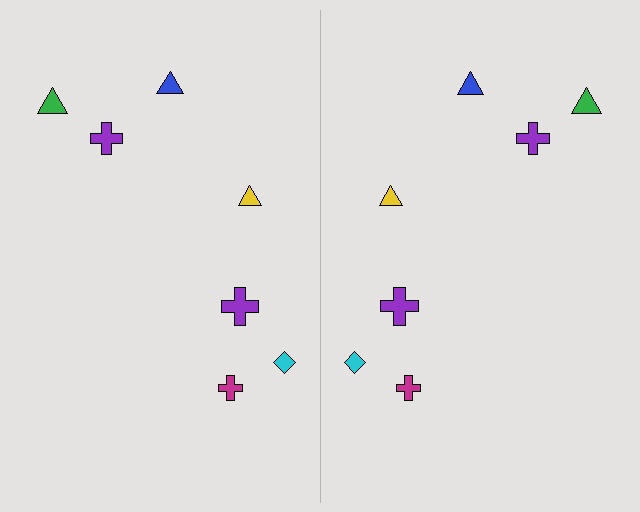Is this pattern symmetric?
Yes, this pattern has bilateral (reflection) symmetry.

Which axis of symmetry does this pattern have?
The pattern has a vertical axis of symmetry running through the center of the image.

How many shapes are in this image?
There are 14 shapes in this image.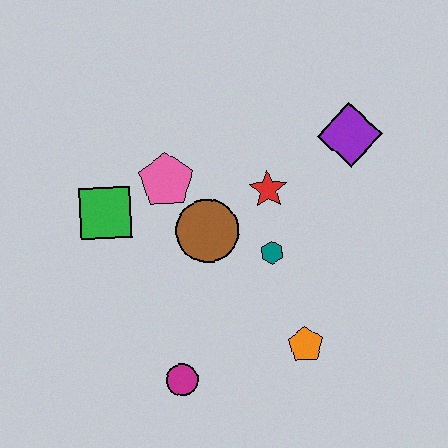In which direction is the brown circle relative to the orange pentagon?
The brown circle is above the orange pentagon.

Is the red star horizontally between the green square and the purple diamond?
Yes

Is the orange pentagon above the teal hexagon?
No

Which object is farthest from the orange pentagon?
The green square is farthest from the orange pentagon.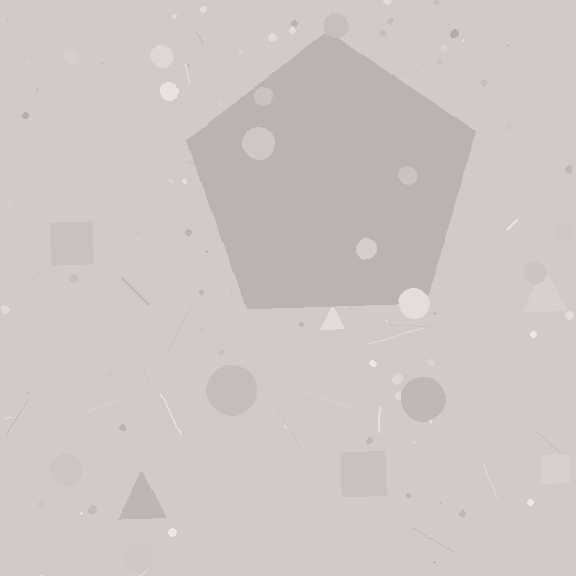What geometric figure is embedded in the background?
A pentagon is embedded in the background.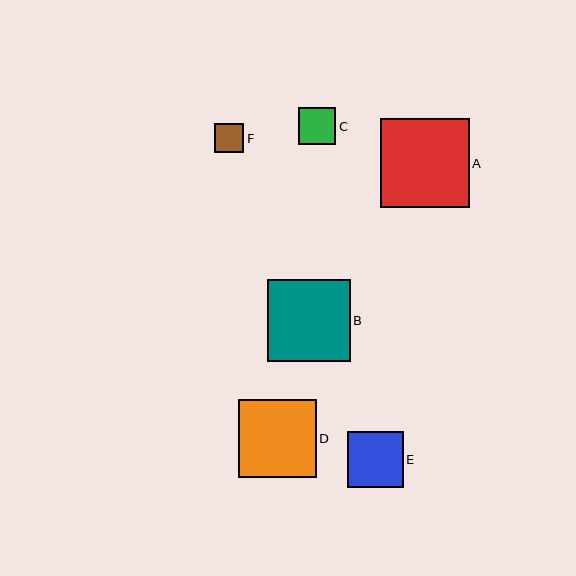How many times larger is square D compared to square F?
Square D is approximately 2.7 times the size of square F.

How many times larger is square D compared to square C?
Square D is approximately 2.1 times the size of square C.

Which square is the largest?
Square A is the largest with a size of approximately 89 pixels.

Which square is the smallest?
Square F is the smallest with a size of approximately 29 pixels.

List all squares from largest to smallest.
From largest to smallest: A, B, D, E, C, F.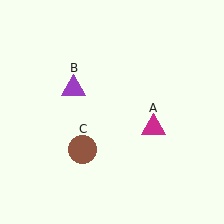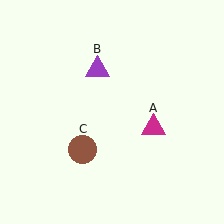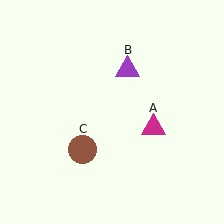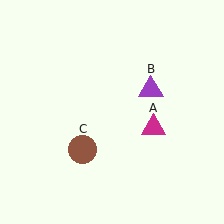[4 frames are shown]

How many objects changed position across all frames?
1 object changed position: purple triangle (object B).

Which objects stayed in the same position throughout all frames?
Magenta triangle (object A) and brown circle (object C) remained stationary.